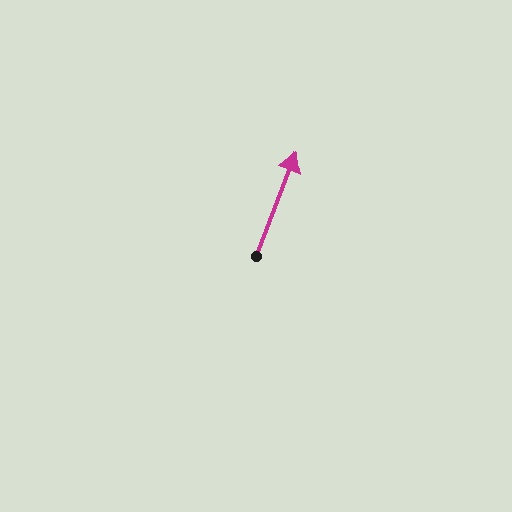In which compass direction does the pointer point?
North.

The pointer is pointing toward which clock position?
Roughly 1 o'clock.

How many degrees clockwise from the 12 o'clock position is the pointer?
Approximately 21 degrees.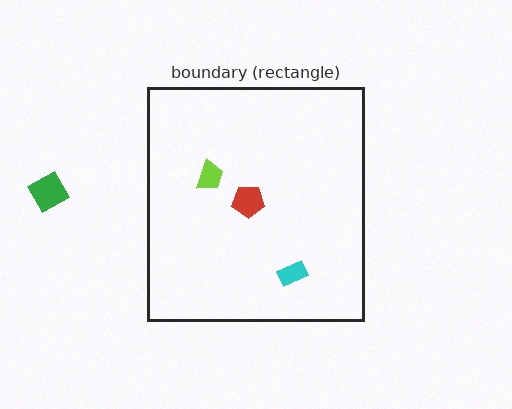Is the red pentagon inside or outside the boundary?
Inside.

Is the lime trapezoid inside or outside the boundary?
Inside.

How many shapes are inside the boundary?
3 inside, 1 outside.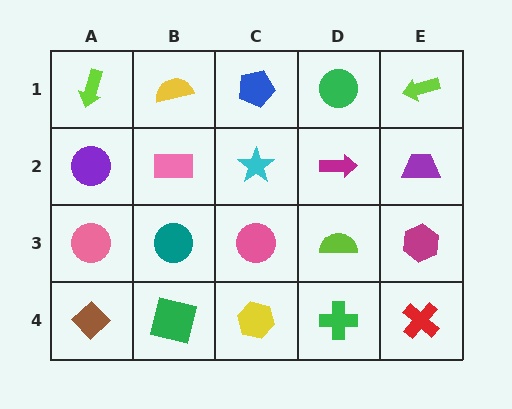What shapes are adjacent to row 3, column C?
A cyan star (row 2, column C), a yellow hexagon (row 4, column C), a teal circle (row 3, column B), a lime semicircle (row 3, column D).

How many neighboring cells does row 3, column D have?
4.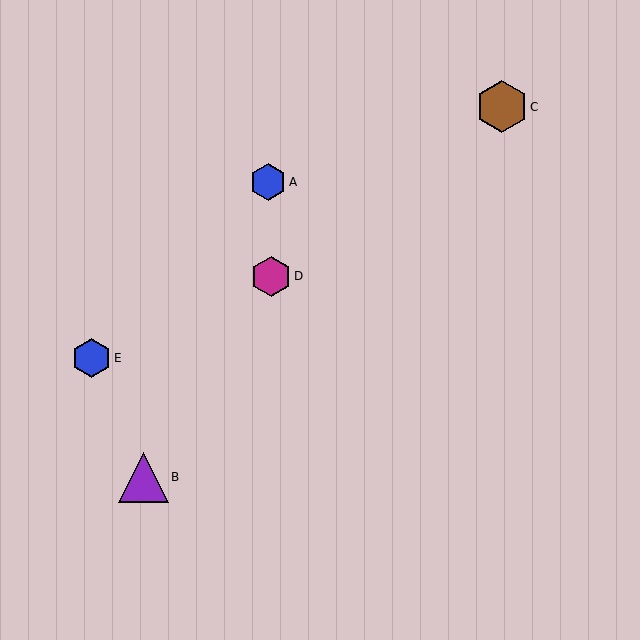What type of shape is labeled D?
Shape D is a magenta hexagon.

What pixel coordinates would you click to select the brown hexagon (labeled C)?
Click at (502, 107) to select the brown hexagon C.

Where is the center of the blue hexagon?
The center of the blue hexagon is at (268, 182).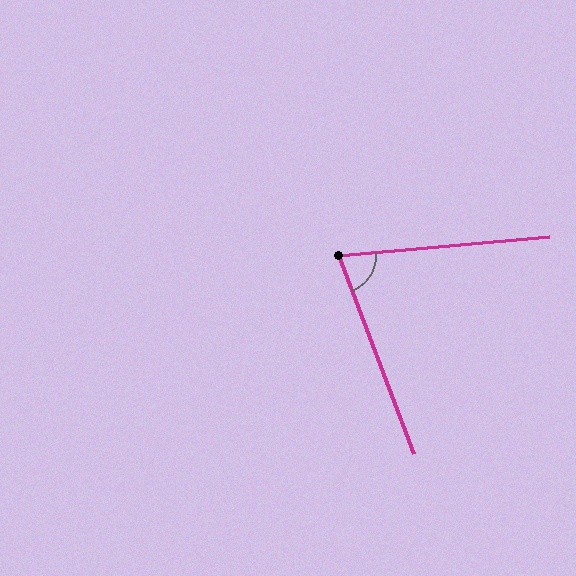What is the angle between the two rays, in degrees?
Approximately 74 degrees.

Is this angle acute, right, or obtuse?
It is acute.